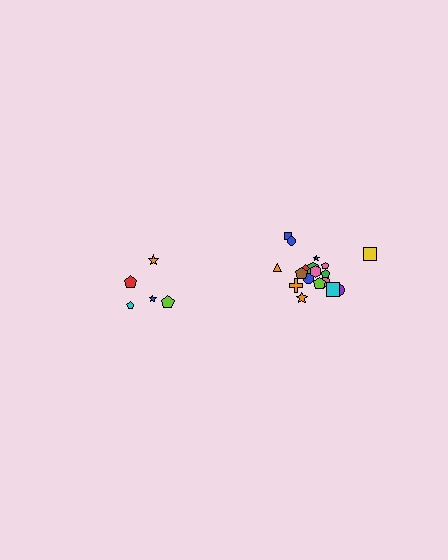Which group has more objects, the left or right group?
The right group.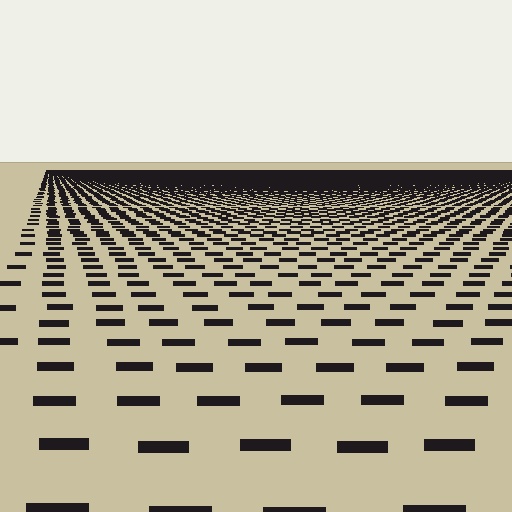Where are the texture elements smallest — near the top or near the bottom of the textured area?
Near the top.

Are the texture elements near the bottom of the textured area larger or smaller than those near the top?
Larger. Near the bottom, elements are closer to the viewer and appear at a bigger on-screen size.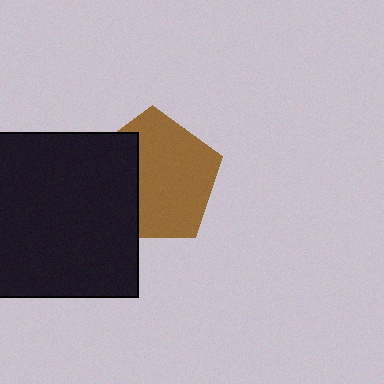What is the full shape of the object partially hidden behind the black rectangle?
The partially hidden object is a brown pentagon.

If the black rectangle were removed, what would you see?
You would see the complete brown pentagon.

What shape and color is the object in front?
The object in front is a black rectangle.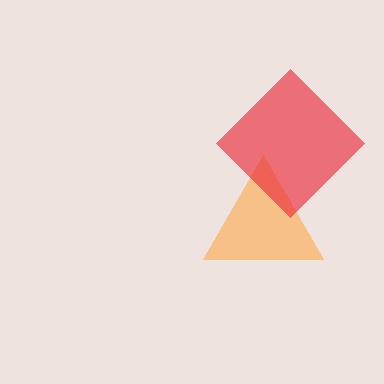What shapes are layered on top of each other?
The layered shapes are: an orange triangle, a red diamond.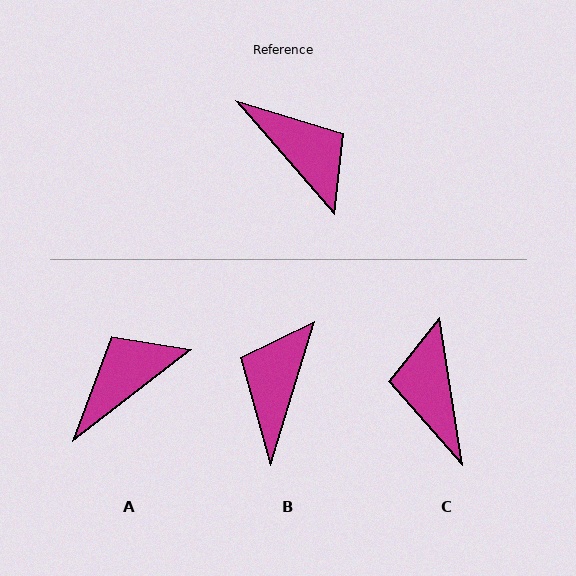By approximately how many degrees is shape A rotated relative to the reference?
Approximately 87 degrees counter-clockwise.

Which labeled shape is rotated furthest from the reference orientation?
C, about 148 degrees away.